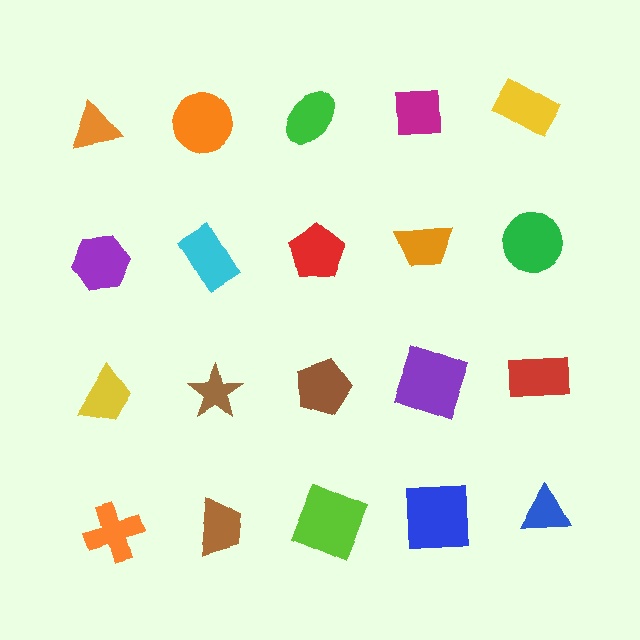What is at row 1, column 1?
An orange triangle.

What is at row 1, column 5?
A yellow rectangle.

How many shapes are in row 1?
5 shapes.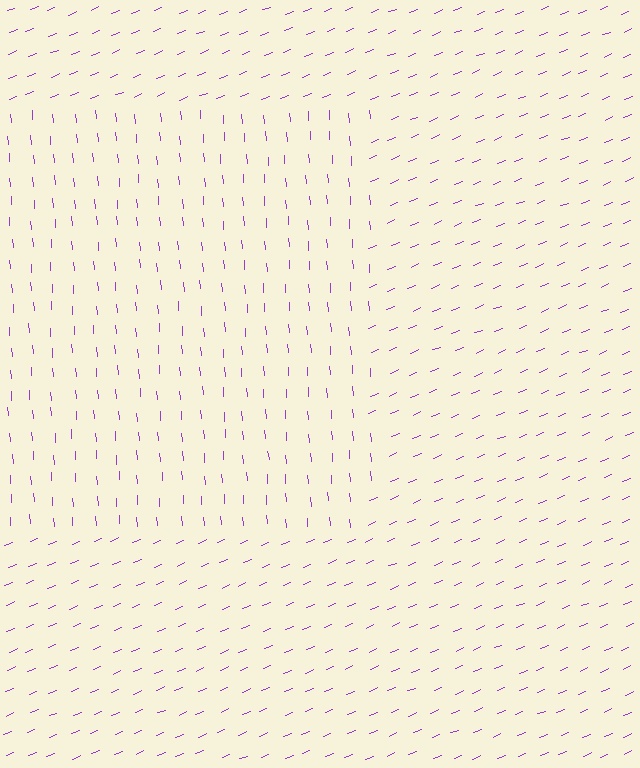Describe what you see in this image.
The image is filled with small purple line segments. A rectangle region in the image has lines oriented differently from the surrounding lines, creating a visible texture boundary.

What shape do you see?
I see a rectangle.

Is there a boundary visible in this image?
Yes, there is a texture boundary formed by a change in line orientation.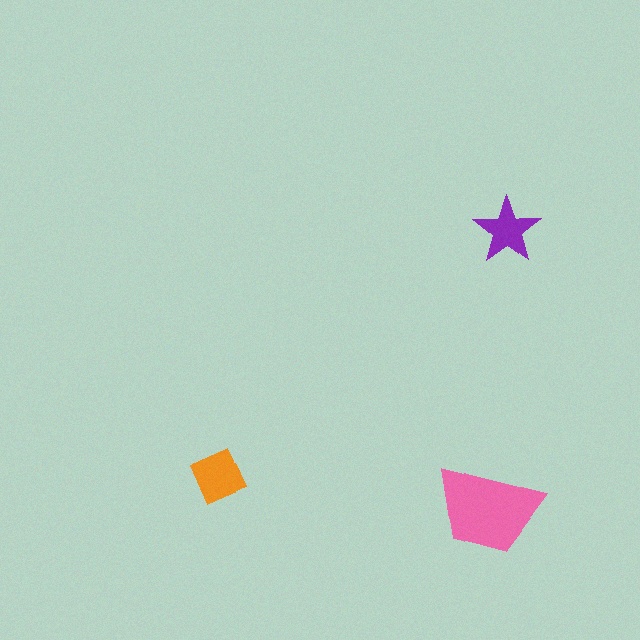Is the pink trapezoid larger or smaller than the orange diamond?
Larger.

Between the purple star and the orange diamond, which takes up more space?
The orange diamond.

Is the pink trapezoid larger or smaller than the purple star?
Larger.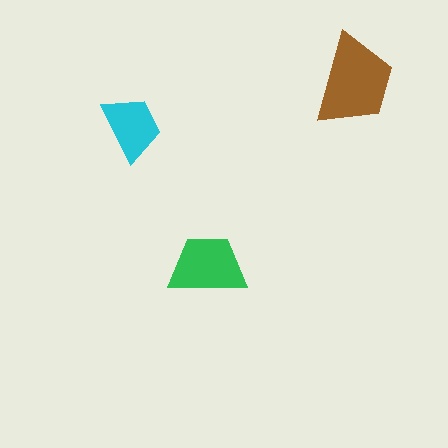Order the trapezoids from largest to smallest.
the brown one, the green one, the cyan one.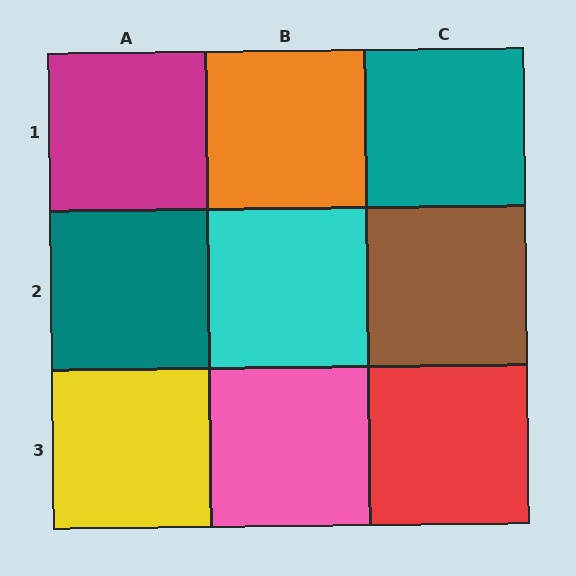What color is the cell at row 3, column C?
Red.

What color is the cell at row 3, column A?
Yellow.